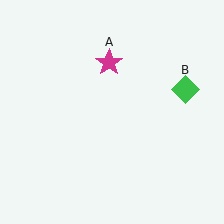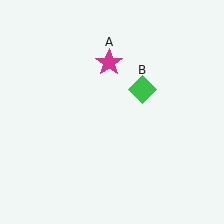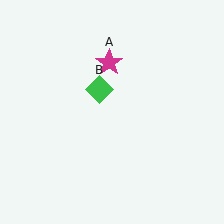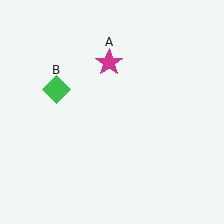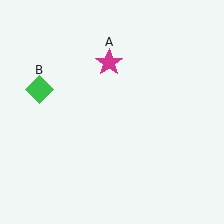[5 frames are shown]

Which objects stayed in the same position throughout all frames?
Magenta star (object A) remained stationary.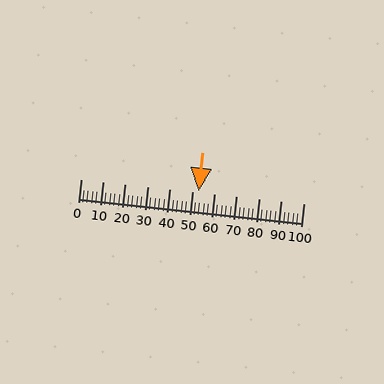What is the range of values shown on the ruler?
The ruler shows values from 0 to 100.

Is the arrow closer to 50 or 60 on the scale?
The arrow is closer to 50.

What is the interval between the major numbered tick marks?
The major tick marks are spaced 10 units apart.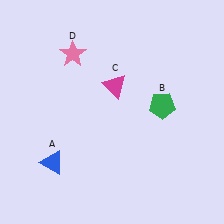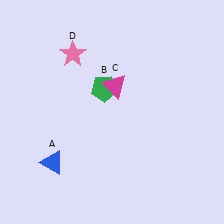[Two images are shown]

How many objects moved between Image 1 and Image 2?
1 object moved between the two images.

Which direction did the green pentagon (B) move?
The green pentagon (B) moved left.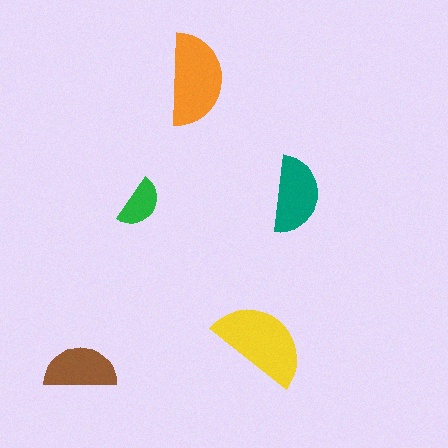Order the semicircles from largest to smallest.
the yellow one, the orange one, the teal one, the brown one, the green one.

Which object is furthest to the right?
The teal semicircle is rightmost.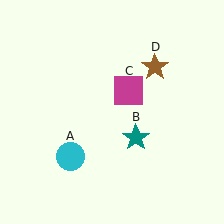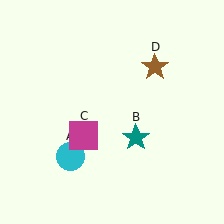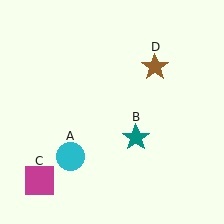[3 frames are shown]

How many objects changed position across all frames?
1 object changed position: magenta square (object C).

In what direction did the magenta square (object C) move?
The magenta square (object C) moved down and to the left.